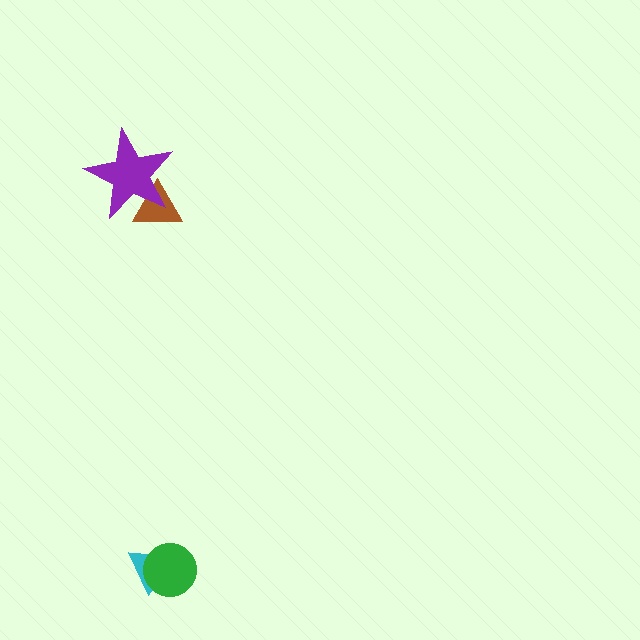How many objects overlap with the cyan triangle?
1 object overlaps with the cyan triangle.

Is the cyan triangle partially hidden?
Yes, it is partially covered by another shape.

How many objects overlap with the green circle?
1 object overlaps with the green circle.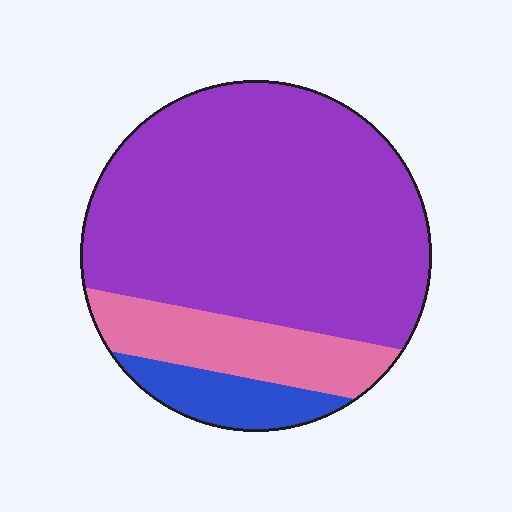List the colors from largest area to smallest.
From largest to smallest: purple, pink, blue.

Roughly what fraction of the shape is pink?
Pink covers about 20% of the shape.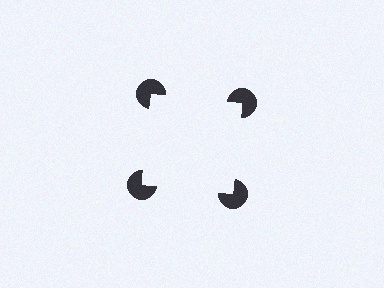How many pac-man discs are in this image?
There are 4 — one at each vertex of the illusory square.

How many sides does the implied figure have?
4 sides.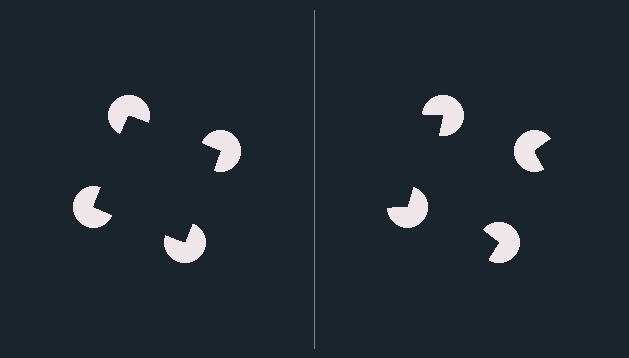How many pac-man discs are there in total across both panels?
8 — 4 on each side.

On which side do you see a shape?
An illusory square appears on the left side. On the right side the wedge cuts are rotated, so no coherent shape forms.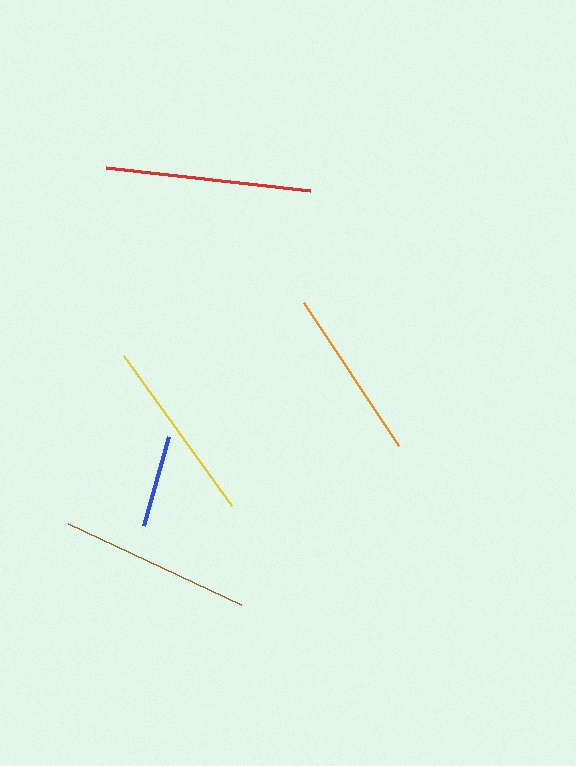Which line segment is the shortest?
The blue line is the shortest at approximately 92 pixels.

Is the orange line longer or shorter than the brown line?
The brown line is longer than the orange line.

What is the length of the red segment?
The red segment is approximately 205 pixels long.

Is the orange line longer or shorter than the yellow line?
The yellow line is longer than the orange line.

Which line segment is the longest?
The red line is the longest at approximately 205 pixels.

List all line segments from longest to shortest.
From longest to shortest: red, brown, yellow, orange, blue.